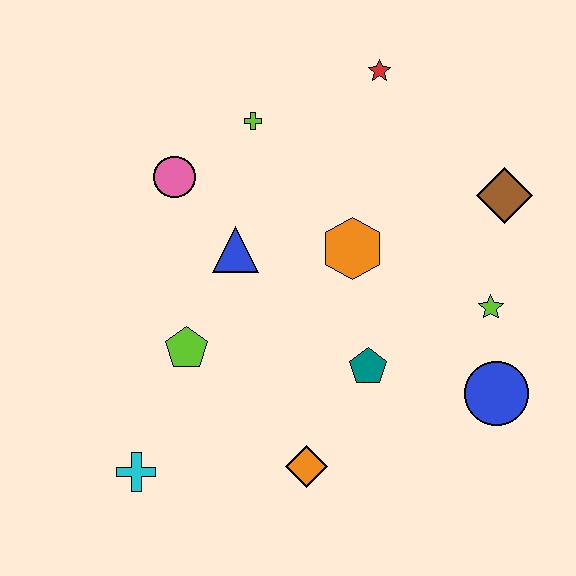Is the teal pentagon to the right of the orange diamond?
Yes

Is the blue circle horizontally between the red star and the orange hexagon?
No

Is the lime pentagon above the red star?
No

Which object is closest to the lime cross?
The pink circle is closest to the lime cross.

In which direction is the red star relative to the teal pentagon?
The red star is above the teal pentagon.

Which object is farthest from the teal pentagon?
The red star is farthest from the teal pentagon.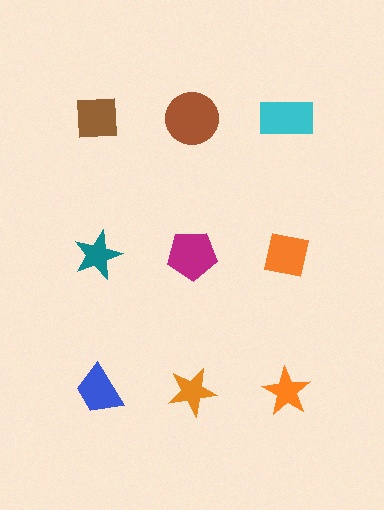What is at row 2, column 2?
A magenta pentagon.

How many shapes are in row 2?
3 shapes.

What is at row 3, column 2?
An orange star.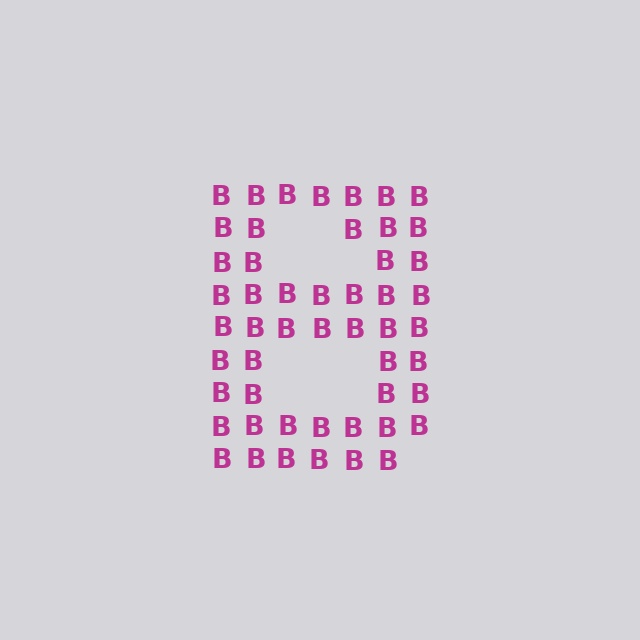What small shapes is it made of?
It is made of small letter B's.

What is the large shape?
The large shape is the letter B.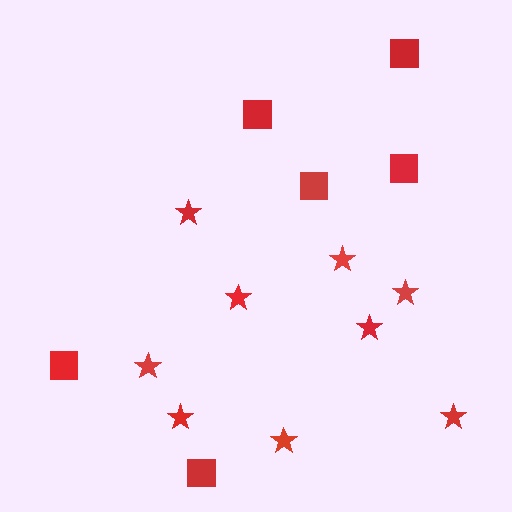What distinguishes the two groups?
There are 2 groups: one group of squares (6) and one group of stars (9).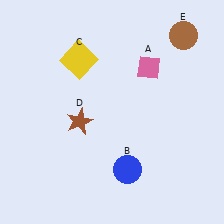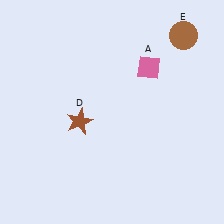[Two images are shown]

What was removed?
The yellow square (C), the blue circle (B) were removed in Image 2.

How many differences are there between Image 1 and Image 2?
There are 2 differences between the two images.